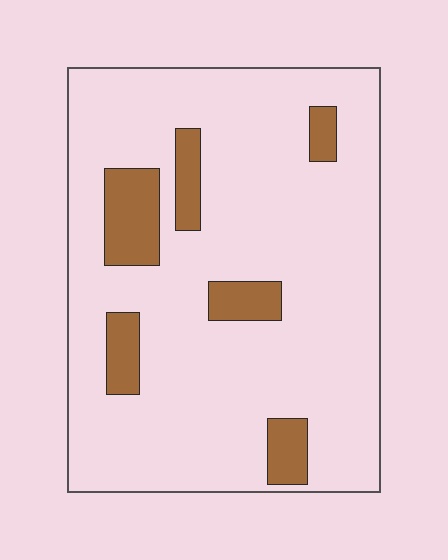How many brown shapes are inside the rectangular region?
6.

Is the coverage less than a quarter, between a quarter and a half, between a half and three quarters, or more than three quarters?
Less than a quarter.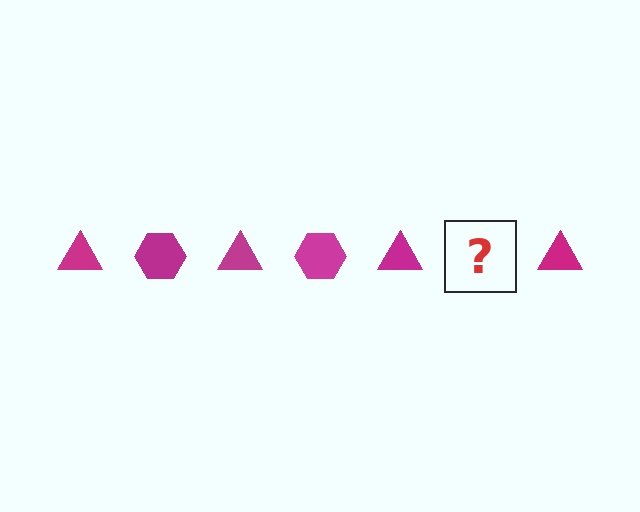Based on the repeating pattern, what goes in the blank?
The blank should be a magenta hexagon.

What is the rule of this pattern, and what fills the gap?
The rule is that the pattern cycles through triangle, hexagon shapes in magenta. The gap should be filled with a magenta hexagon.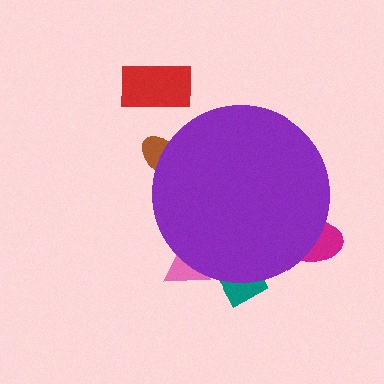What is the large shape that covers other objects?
A purple circle.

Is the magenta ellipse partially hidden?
Yes, the magenta ellipse is partially hidden behind the purple circle.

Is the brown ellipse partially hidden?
Yes, the brown ellipse is partially hidden behind the purple circle.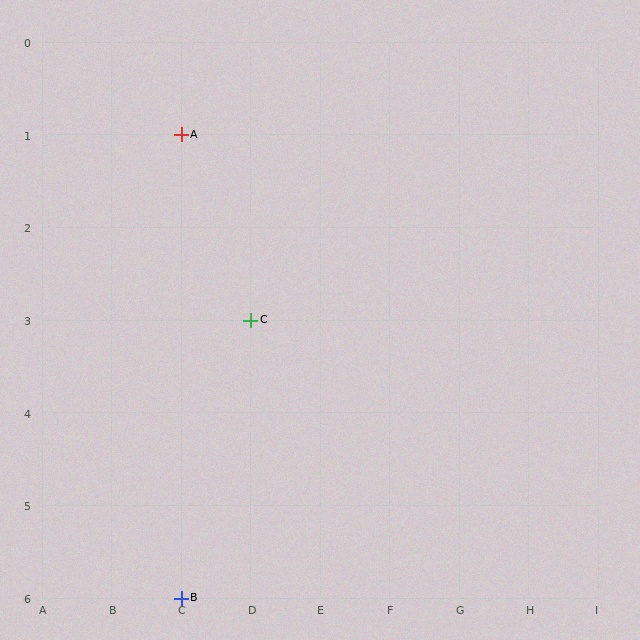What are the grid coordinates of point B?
Point B is at grid coordinates (C, 6).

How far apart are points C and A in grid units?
Points C and A are 1 column and 2 rows apart (about 2.2 grid units diagonally).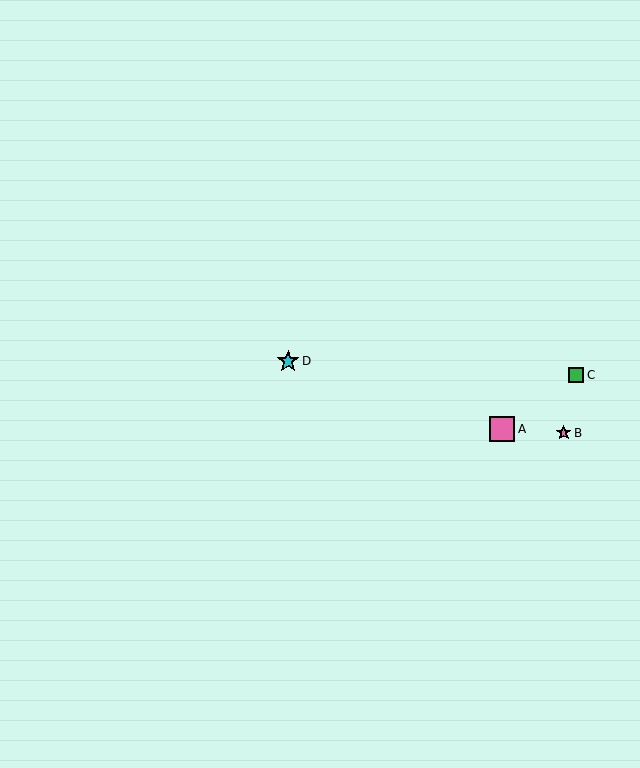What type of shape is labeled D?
Shape D is a cyan star.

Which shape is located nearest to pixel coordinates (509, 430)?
The pink square (labeled A) at (502, 429) is nearest to that location.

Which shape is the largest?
The pink square (labeled A) is the largest.